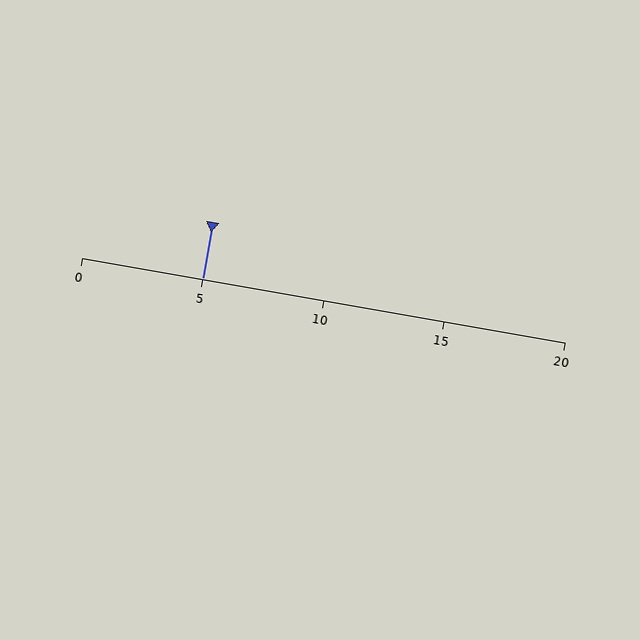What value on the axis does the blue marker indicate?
The marker indicates approximately 5.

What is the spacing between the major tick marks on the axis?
The major ticks are spaced 5 apart.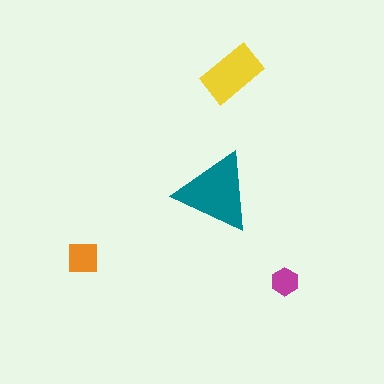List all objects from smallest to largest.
The magenta hexagon, the orange square, the yellow rectangle, the teal triangle.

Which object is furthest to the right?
The magenta hexagon is rightmost.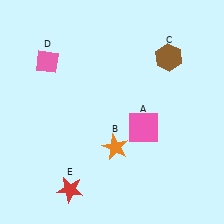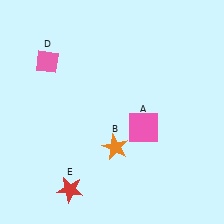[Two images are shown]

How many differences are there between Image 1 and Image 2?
There is 1 difference between the two images.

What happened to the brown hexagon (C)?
The brown hexagon (C) was removed in Image 2. It was in the top-right area of Image 1.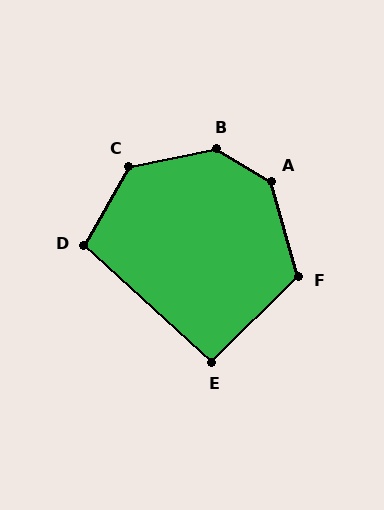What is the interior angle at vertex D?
Approximately 103 degrees (obtuse).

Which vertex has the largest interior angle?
B, at approximately 139 degrees.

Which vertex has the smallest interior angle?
E, at approximately 93 degrees.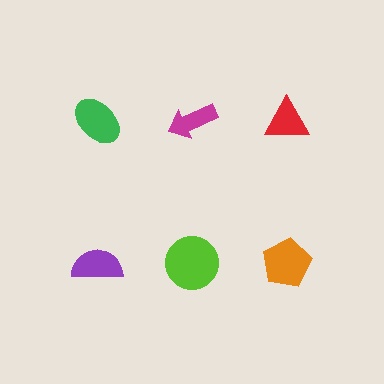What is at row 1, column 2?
A magenta arrow.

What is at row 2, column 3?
An orange pentagon.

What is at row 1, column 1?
A green ellipse.